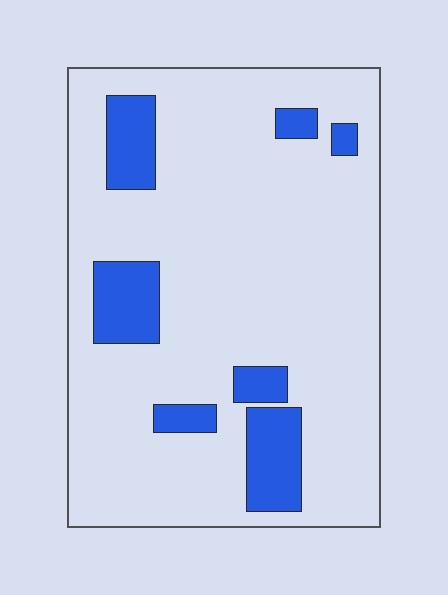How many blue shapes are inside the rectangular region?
7.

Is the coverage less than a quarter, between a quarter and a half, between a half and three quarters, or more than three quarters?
Less than a quarter.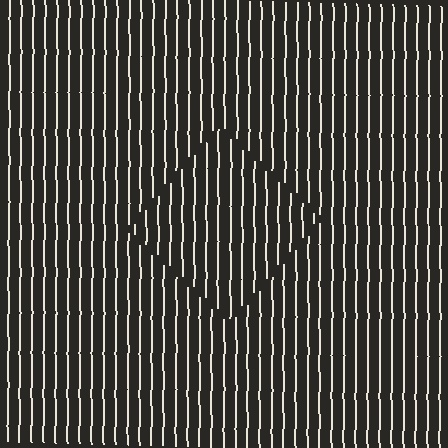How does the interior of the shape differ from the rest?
The interior of the shape contains the same grating, shifted by half a period — the contour is defined by the phase discontinuity where line-ends from the inner and outer gratings abut.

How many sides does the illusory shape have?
4 sides — the line-ends trace a square.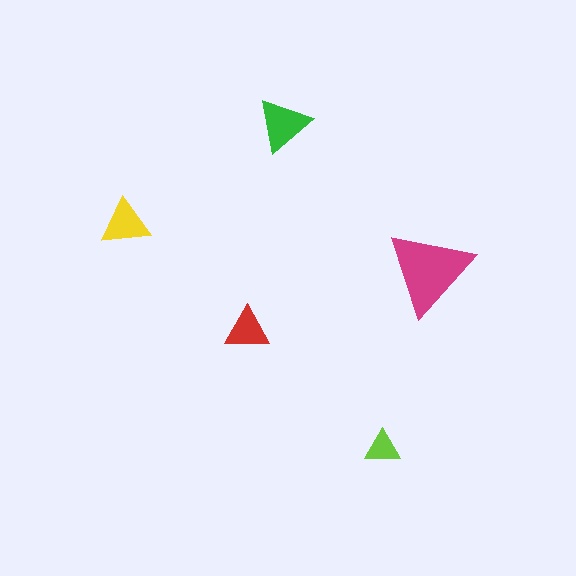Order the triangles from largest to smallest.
the magenta one, the green one, the yellow one, the red one, the lime one.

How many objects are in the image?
There are 5 objects in the image.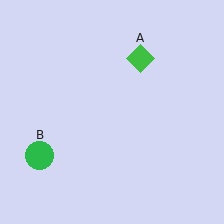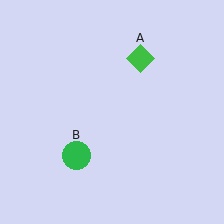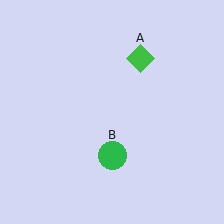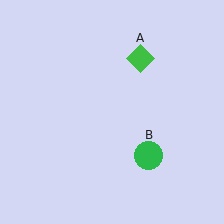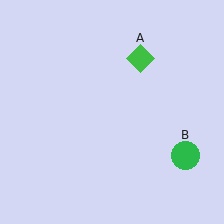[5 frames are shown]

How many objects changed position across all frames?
1 object changed position: green circle (object B).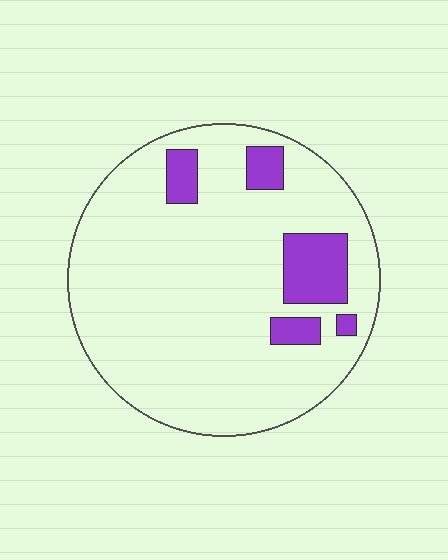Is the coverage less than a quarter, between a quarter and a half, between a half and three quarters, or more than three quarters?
Less than a quarter.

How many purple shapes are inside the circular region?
5.